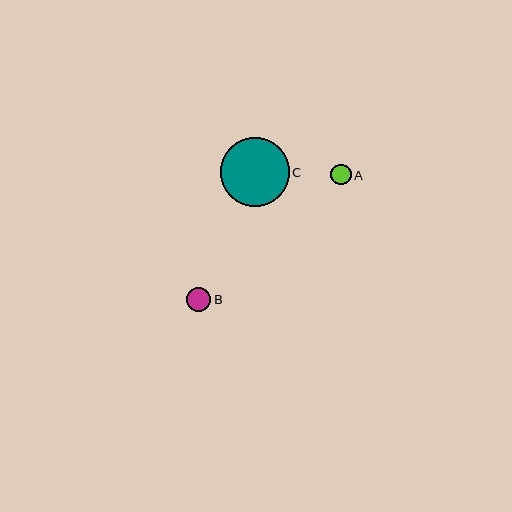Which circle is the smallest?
Circle A is the smallest with a size of approximately 20 pixels.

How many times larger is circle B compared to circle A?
Circle B is approximately 1.2 times the size of circle A.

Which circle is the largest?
Circle C is the largest with a size of approximately 69 pixels.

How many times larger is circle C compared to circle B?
Circle C is approximately 2.8 times the size of circle B.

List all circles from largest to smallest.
From largest to smallest: C, B, A.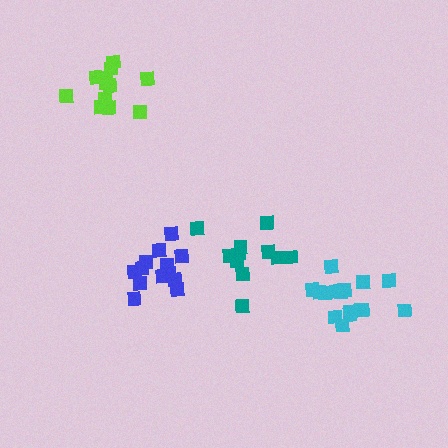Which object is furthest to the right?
The cyan cluster is rightmost.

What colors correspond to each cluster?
The clusters are colored: lime, teal, blue, cyan.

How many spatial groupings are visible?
There are 4 spatial groupings.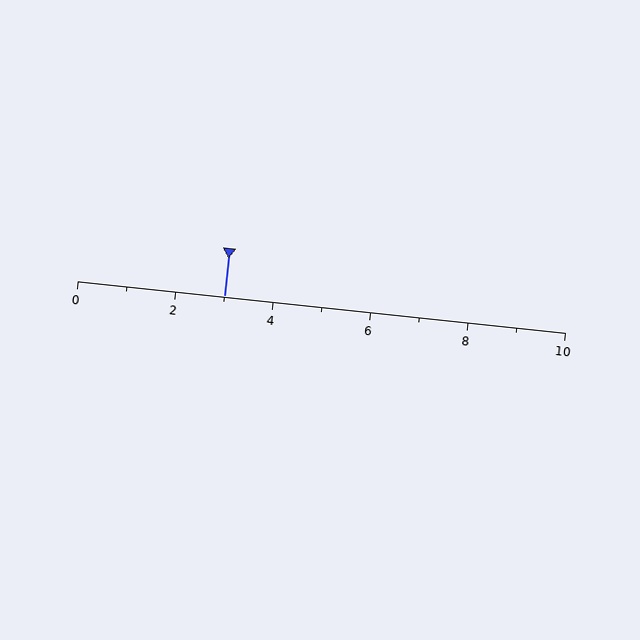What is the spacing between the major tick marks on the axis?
The major ticks are spaced 2 apart.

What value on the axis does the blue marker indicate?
The marker indicates approximately 3.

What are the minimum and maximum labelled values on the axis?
The axis runs from 0 to 10.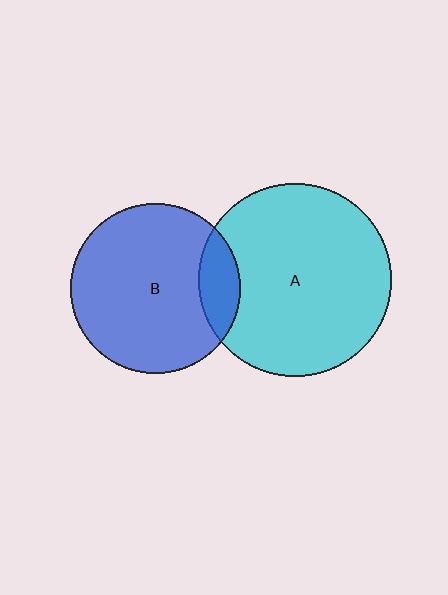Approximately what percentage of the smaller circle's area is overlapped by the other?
Approximately 15%.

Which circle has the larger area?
Circle A (cyan).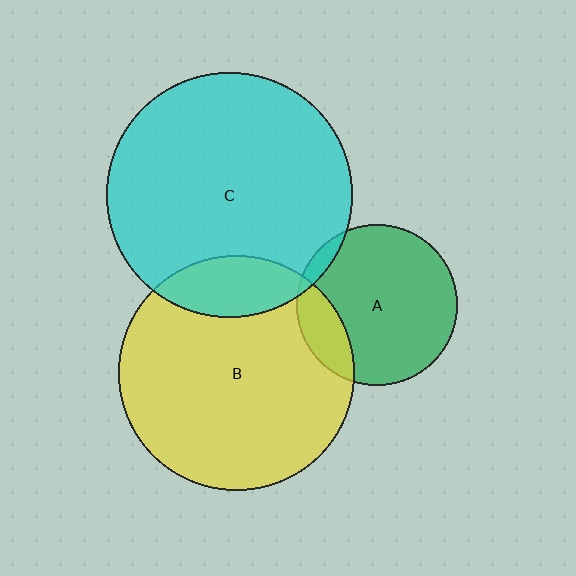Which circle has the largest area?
Circle C (cyan).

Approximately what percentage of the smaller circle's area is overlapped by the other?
Approximately 15%.